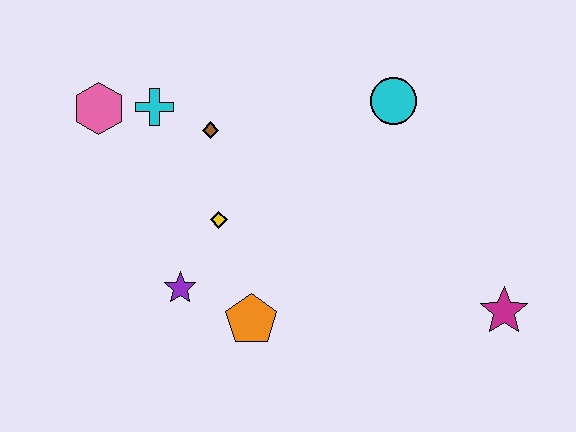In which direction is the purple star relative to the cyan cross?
The purple star is below the cyan cross.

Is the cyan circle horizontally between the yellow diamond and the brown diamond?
No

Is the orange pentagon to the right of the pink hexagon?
Yes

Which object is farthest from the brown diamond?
The magenta star is farthest from the brown diamond.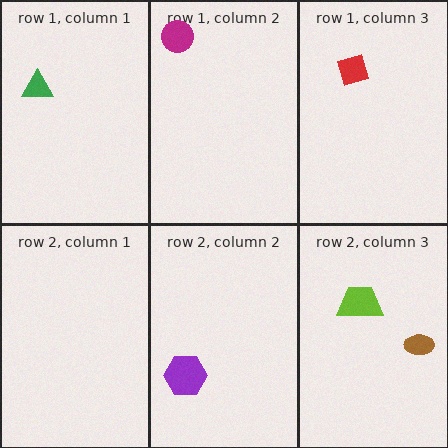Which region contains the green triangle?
The row 1, column 1 region.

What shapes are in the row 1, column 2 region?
The magenta circle.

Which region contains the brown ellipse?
The row 2, column 3 region.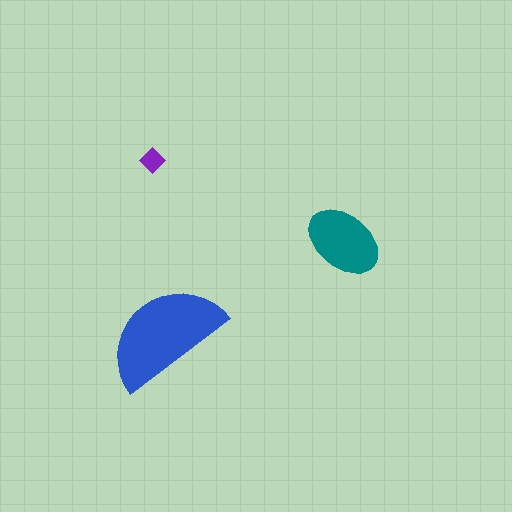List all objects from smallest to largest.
The purple diamond, the teal ellipse, the blue semicircle.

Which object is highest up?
The purple diamond is topmost.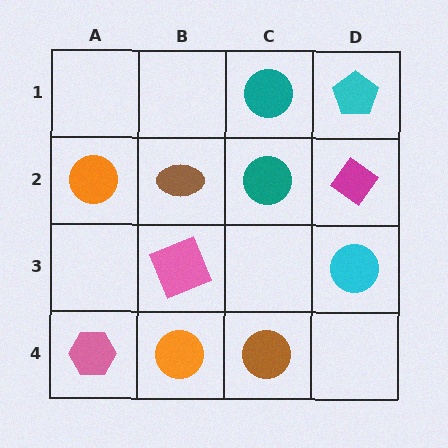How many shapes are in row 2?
4 shapes.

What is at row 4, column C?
A brown circle.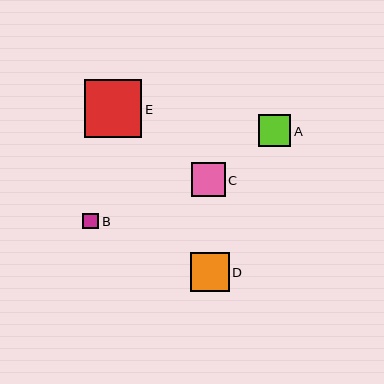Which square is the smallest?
Square B is the smallest with a size of approximately 16 pixels.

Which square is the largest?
Square E is the largest with a size of approximately 57 pixels.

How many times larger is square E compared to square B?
Square E is approximately 3.6 times the size of square B.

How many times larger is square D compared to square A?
Square D is approximately 1.2 times the size of square A.